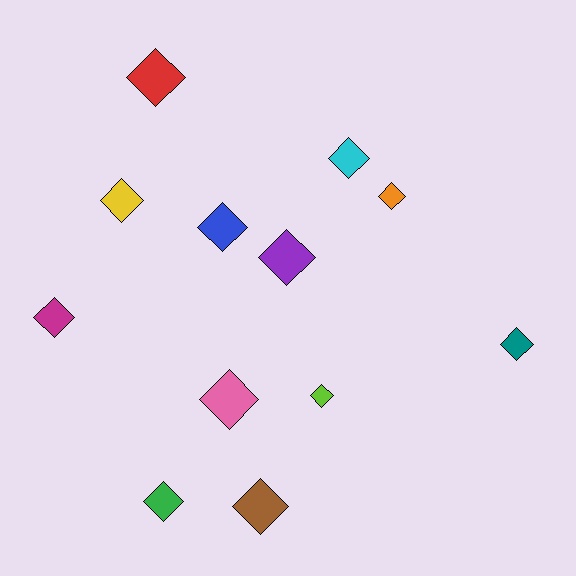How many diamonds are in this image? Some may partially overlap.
There are 12 diamonds.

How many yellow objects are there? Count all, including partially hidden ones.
There is 1 yellow object.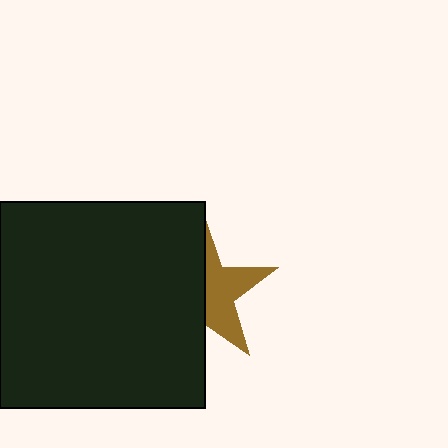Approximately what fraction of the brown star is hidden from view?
Roughly 53% of the brown star is hidden behind the black square.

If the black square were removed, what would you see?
You would see the complete brown star.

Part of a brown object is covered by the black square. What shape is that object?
It is a star.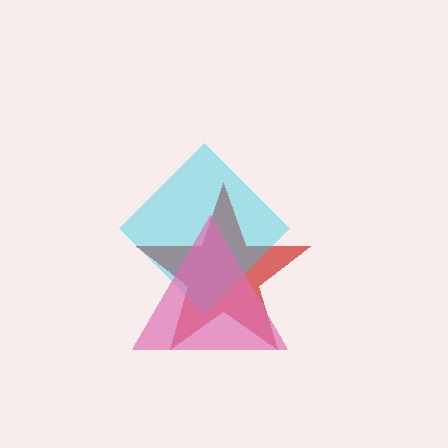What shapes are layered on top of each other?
The layered shapes are: a red star, a cyan diamond, a pink triangle.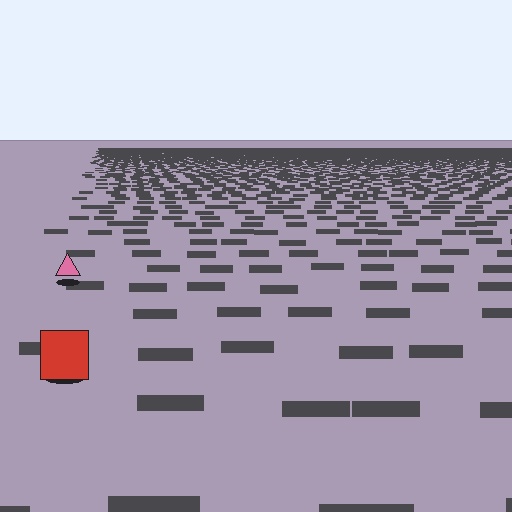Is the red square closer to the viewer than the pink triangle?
Yes. The red square is closer — you can tell from the texture gradient: the ground texture is coarser near it.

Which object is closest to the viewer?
The red square is closest. The texture marks near it are larger and more spread out.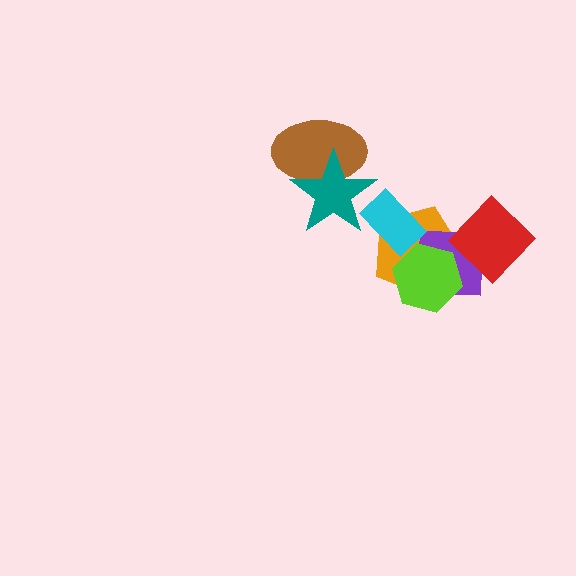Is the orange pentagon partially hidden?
Yes, it is partially covered by another shape.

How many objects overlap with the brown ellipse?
1 object overlaps with the brown ellipse.